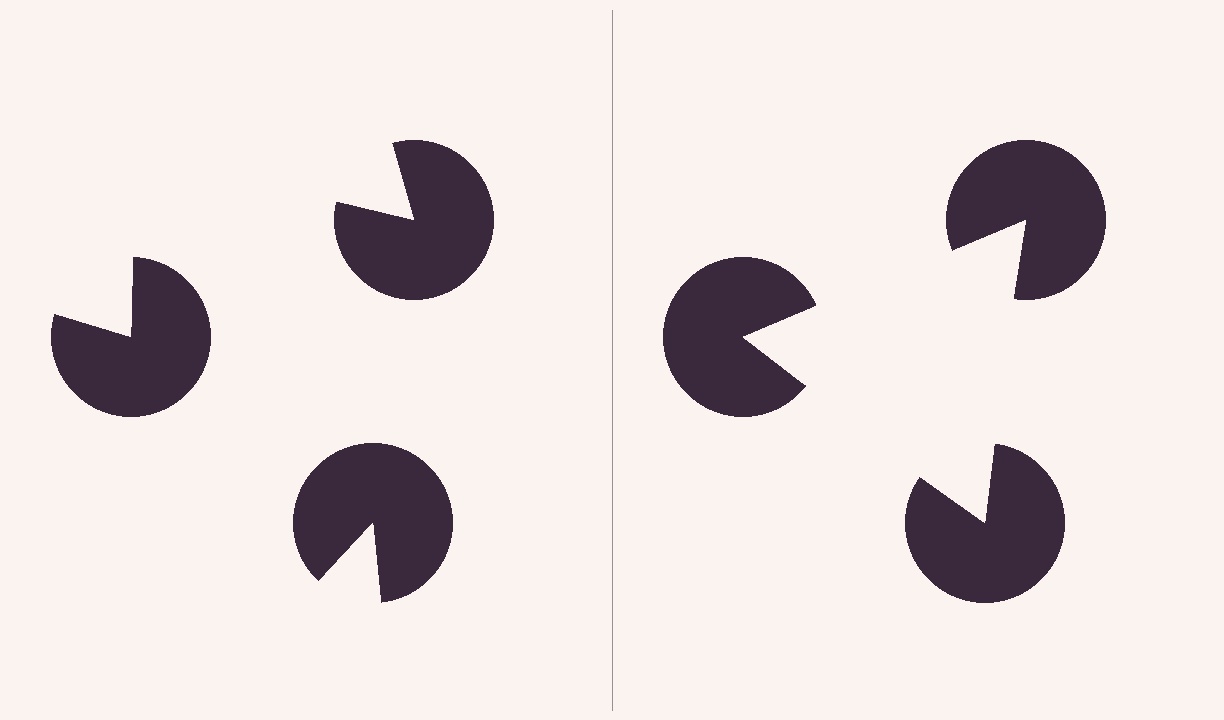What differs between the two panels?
The pac-man discs are positioned identically on both sides; only the wedge orientations differ. On the right they align to a triangle; on the left they are misaligned.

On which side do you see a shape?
An illusory triangle appears on the right side. On the left side the wedge cuts are rotated, so no coherent shape forms.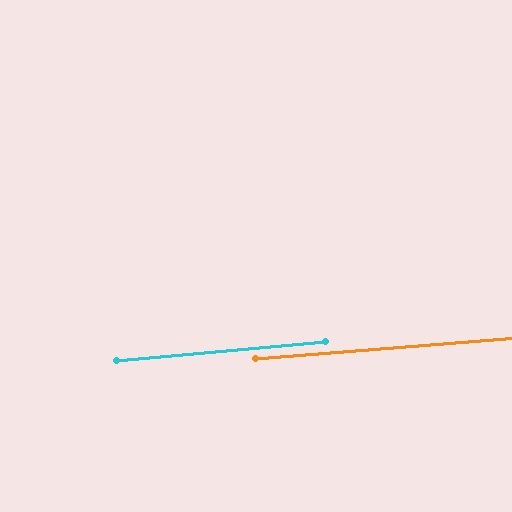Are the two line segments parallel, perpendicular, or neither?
Parallel — their directions differ by only 0.8°.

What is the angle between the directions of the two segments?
Approximately 1 degree.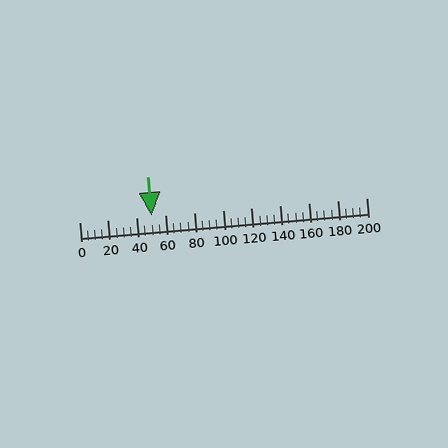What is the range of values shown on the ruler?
The ruler shows values from 0 to 200.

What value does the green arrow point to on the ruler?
The green arrow points to approximately 50.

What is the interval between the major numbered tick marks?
The major tick marks are spaced 20 units apart.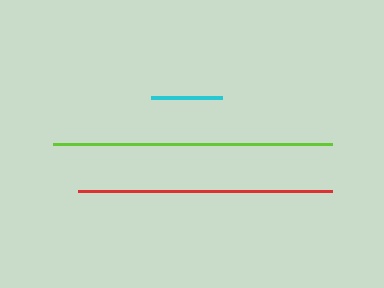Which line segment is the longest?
The lime line is the longest at approximately 279 pixels.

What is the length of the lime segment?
The lime segment is approximately 279 pixels long.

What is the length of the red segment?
The red segment is approximately 254 pixels long.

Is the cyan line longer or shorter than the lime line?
The lime line is longer than the cyan line.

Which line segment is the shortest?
The cyan line is the shortest at approximately 71 pixels.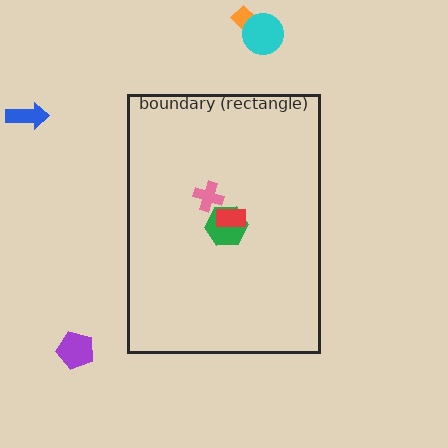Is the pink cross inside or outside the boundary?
Inside.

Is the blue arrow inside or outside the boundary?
Outside.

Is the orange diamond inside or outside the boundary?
Outside.